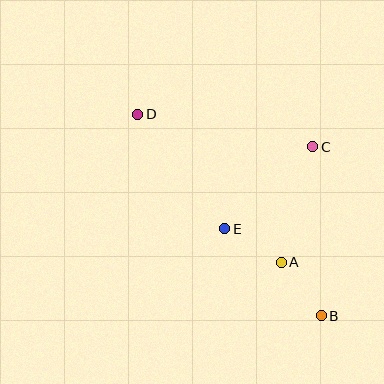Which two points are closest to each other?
Points A and E are closest to each other.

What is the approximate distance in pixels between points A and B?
The distance between A and B is approximately 67 pixels.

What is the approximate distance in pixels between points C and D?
The distance between C and D is approximately 178 pixels.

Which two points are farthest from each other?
Points B and D are farthest from each other.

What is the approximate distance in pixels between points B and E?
The distance between B and E is approximately 130 pixels.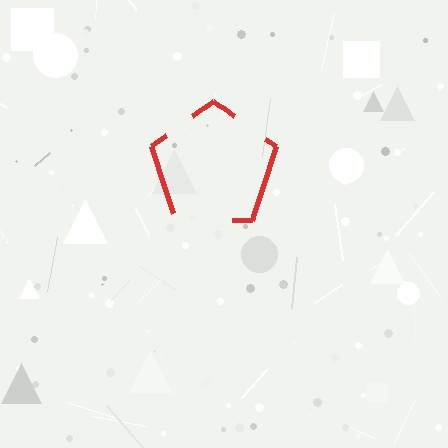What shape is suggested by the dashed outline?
The dashed outline suggests a pentagon.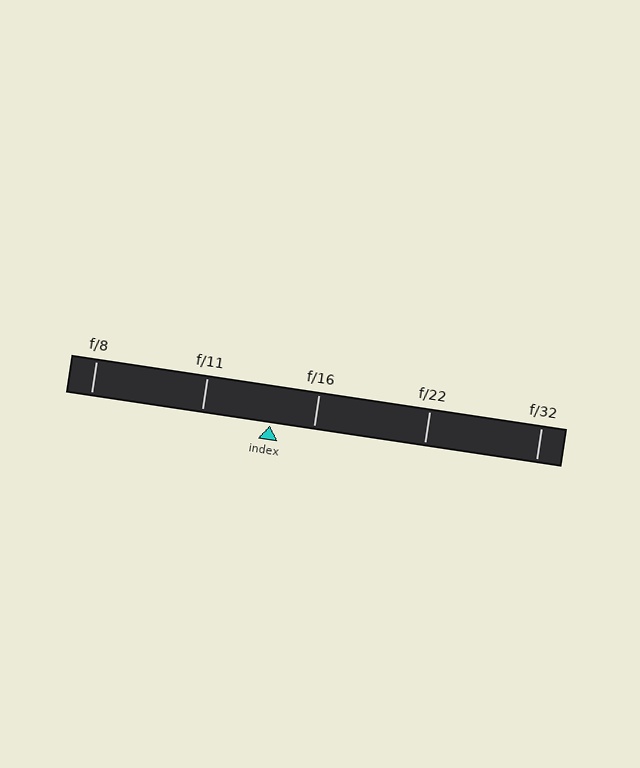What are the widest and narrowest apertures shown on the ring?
The widest aperture shown is f/8 and the narrowest is f/32.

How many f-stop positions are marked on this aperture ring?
There are 5 f-stop positions marked.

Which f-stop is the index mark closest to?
The index mark is closest to f/16.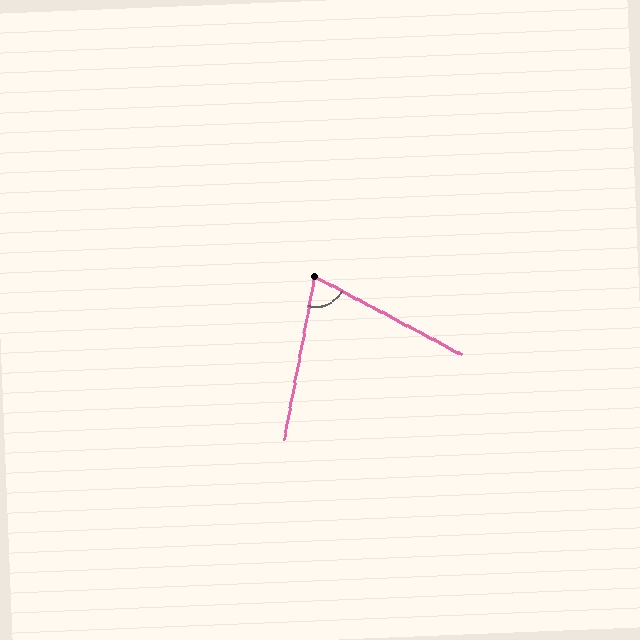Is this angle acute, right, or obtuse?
It is acute.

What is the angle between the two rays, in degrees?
Approximately 73 degrees.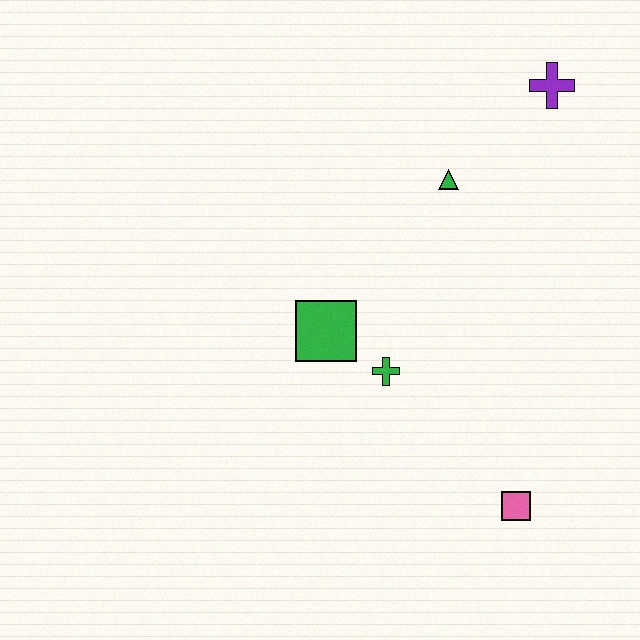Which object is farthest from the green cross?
The purple cross is farthest from the green cross.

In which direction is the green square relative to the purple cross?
The green square is below the purple cross.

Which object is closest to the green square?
The green cross is closest to the green square.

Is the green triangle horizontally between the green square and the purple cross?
Yes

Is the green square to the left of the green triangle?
Yes